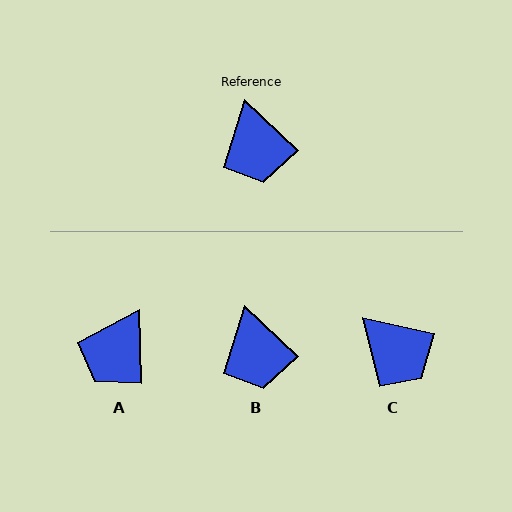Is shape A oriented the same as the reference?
No, it is off by about 45 degrees.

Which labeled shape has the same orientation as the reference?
B.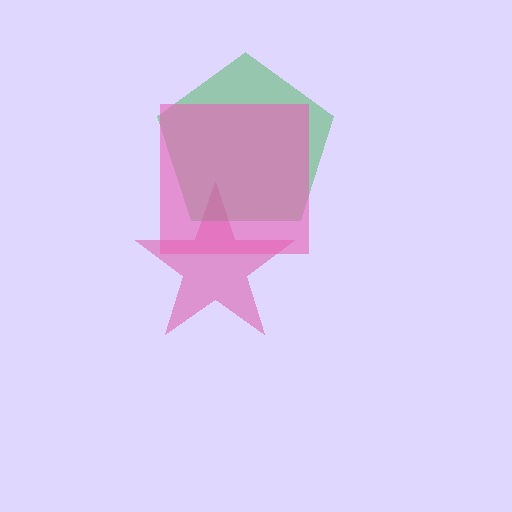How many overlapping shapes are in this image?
There are 3 overlapping shapes in the image.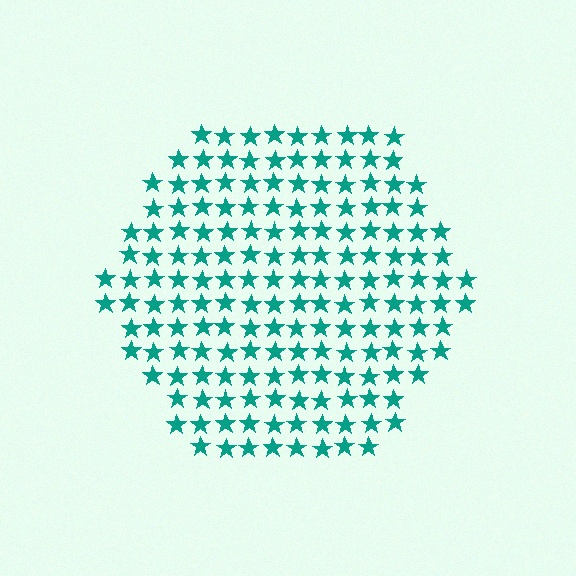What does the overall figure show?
The overall figure shows a hexagon.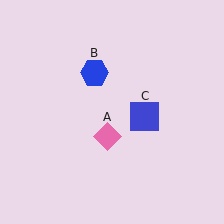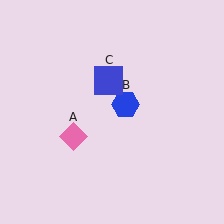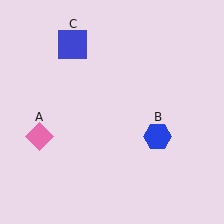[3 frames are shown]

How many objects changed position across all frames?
3 objects changed position: pink diamond (object A), blue hexagon (object B), blue square (object C).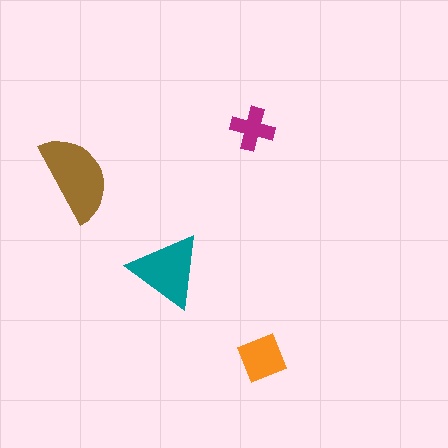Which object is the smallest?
The magenta cross.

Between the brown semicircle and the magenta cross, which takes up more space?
The brown semicircle.